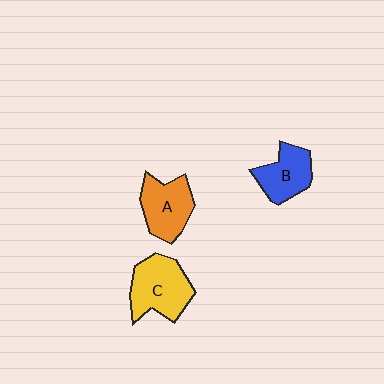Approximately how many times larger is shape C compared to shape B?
Approximately 1.4 times.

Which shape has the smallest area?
Shape B (blue).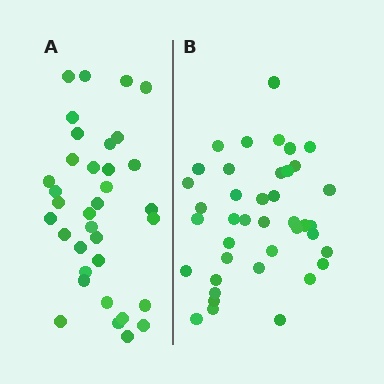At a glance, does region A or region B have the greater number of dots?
Region B (the right region) has more dots.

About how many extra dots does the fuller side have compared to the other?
Region B has about 5 more dots than region A.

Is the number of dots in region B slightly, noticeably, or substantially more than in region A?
Region B has only slightly more — the two regions are fairly close. The ratio is roughly 1.1 to 1.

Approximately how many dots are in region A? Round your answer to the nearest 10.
About 40 dots. (The exact count is 35, which rounds to 40.)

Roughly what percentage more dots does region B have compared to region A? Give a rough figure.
About 15% more.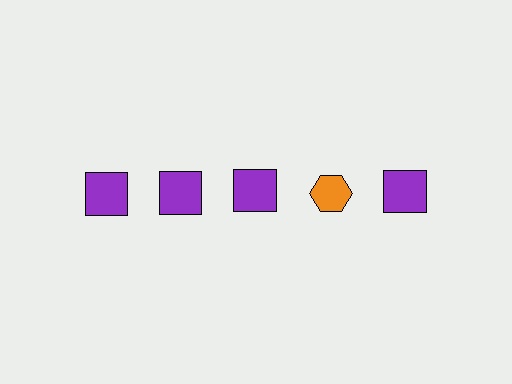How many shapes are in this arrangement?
There are 5 shapes arranged in a grid pattern.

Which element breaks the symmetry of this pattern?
The orange hexagon in the top row, second from right column breaks the symmetry. All other shapes are purple squares.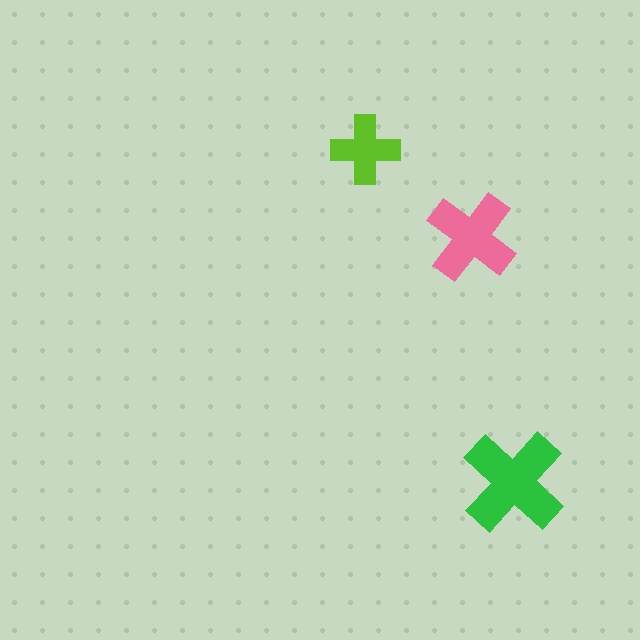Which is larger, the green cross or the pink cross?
The green one.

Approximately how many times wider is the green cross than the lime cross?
About 1.5 times wider.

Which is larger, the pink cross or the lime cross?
The pink one.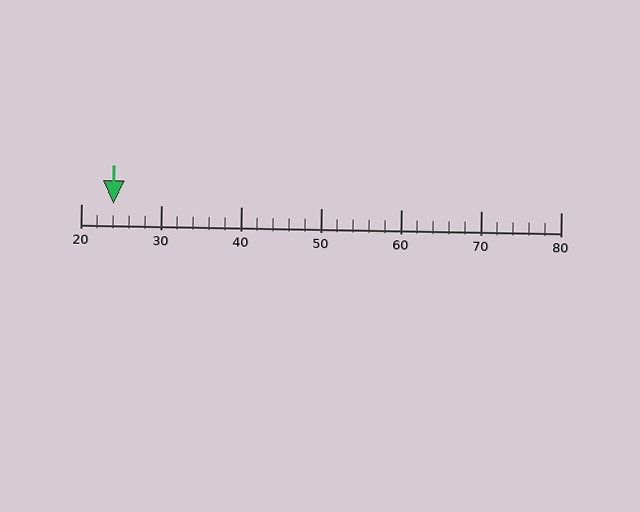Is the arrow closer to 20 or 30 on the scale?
The arrow is closer to 20.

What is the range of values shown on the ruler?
The ruler shows values from 20 to 80.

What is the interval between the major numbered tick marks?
The major tick marks are spaced 10 units apart.